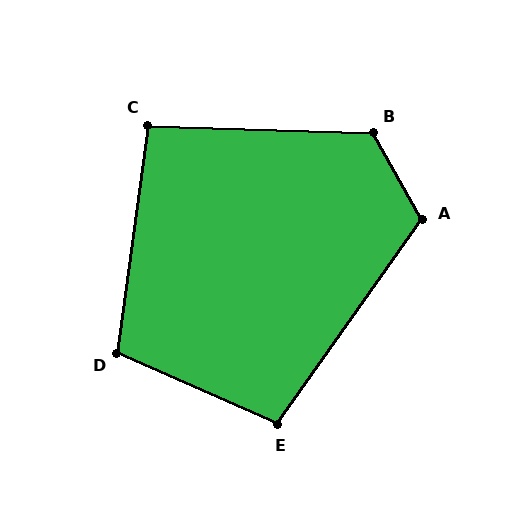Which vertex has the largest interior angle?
B, at approximately 121 degrees.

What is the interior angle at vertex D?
Approximately 106 degrees (obtuse).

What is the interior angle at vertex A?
Approximately 116 degrees (obtuse).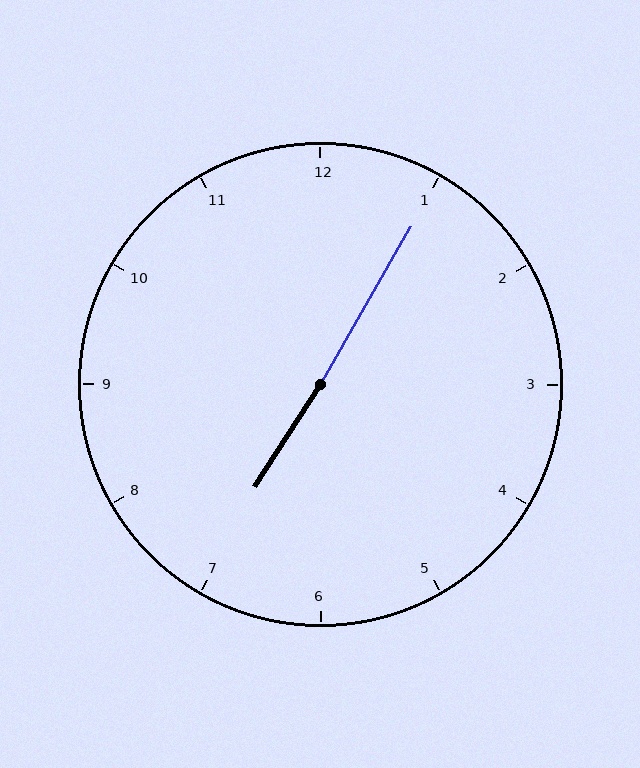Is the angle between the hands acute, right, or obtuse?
It is obtuse.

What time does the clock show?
7:05.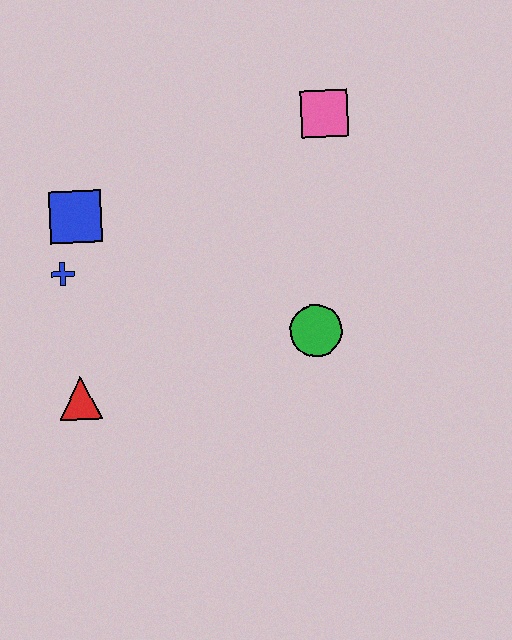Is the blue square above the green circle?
Yes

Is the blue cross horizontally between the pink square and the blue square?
No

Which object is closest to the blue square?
The blue cross is closest to the blue square.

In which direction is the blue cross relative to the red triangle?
The blue cross is above the red triangle.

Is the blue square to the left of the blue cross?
No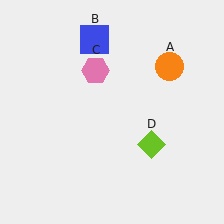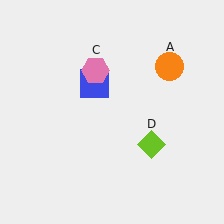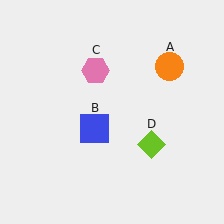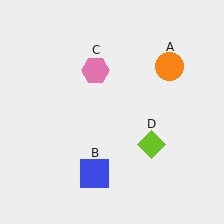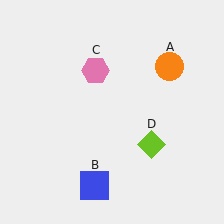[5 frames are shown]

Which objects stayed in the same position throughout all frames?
Orange circle (object A) and pink hexagon (object C) and lime diamond (object D) remained stationary.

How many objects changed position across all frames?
1 object changed position: blue square (object B).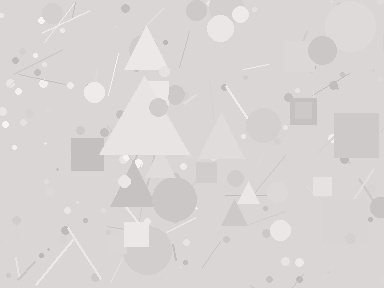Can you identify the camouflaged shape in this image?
The camouflaged shape is a triangle.